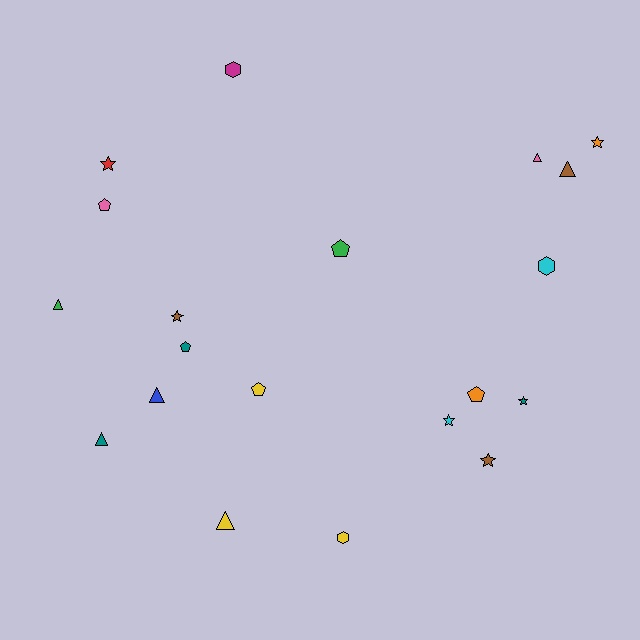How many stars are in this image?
There are 6 stars.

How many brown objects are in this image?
There are 3 brown objects.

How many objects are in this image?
There are 20 objects.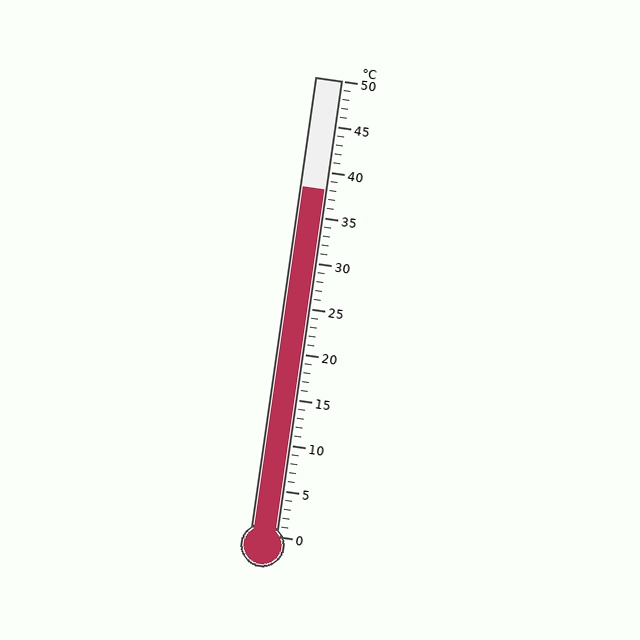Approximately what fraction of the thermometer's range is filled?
The thermometer is filled to approximately 75% of its range.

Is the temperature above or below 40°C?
The temperature is below 40°C.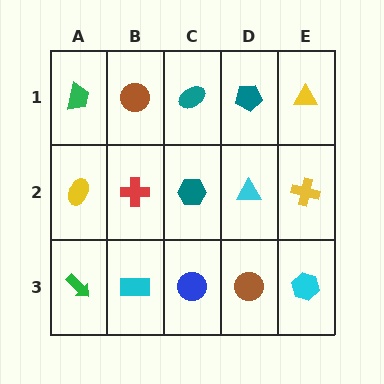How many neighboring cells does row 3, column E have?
2.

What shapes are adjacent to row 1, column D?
A cyan triangle (row 2, column D), a teal ellipse (row 1, column C), a yellow triangle (row 1, column E).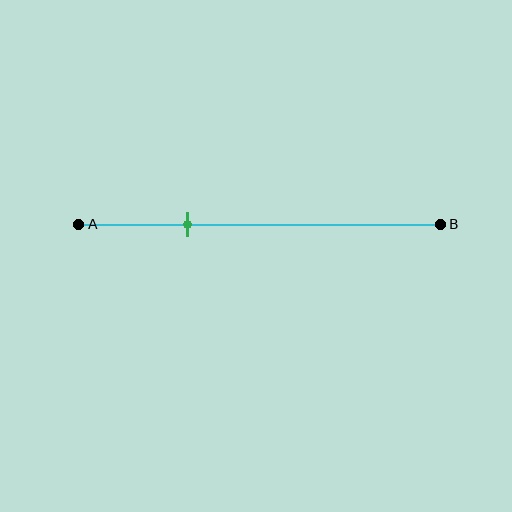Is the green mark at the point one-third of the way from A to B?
No, the mark is at about 30% from A, not at the 33% one-third point.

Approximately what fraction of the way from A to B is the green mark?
The green mark is approximately 30% of the way from A to B.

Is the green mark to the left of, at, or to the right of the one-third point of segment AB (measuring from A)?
The green mark is to the left of the one-third point of segment AB.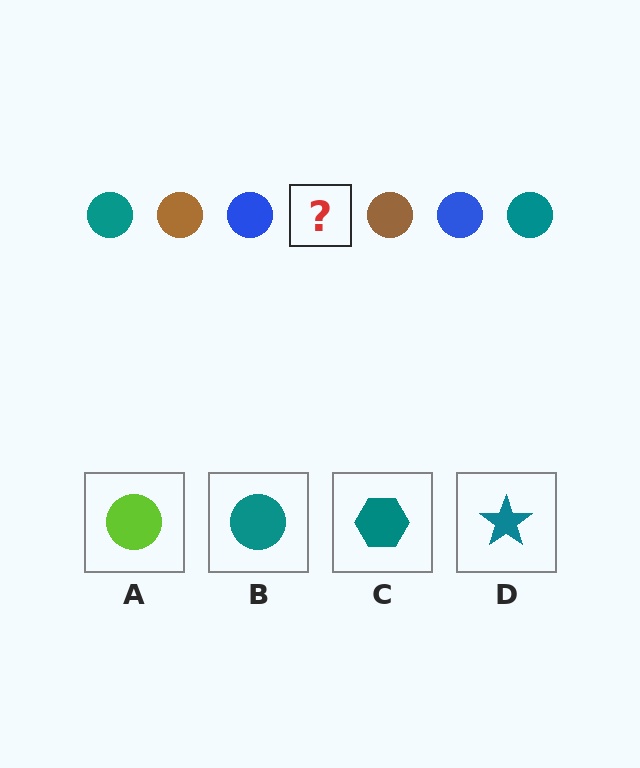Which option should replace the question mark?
Option B.